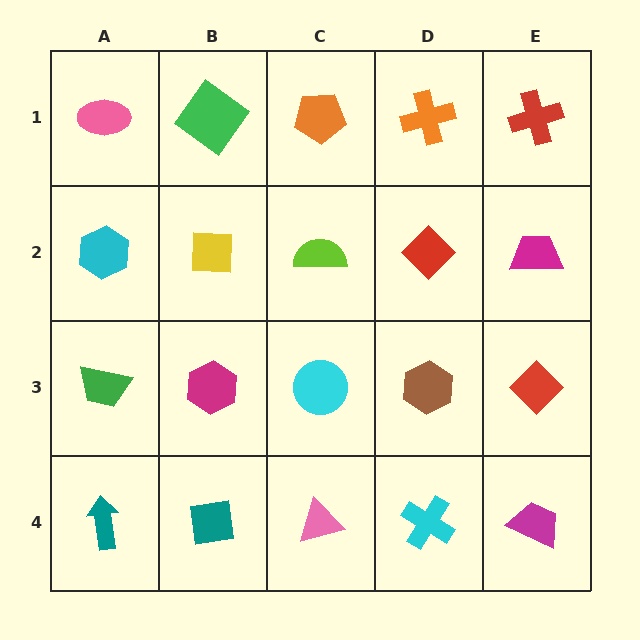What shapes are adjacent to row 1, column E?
A magenta trapezoid (row 2, column E), an orange cross (row 1, column D).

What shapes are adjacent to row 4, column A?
A green trapezoid (row 3, column A), a teal square (row 4, column B).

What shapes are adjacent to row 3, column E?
A magenta trapezoid (row 2, column E), a magenta trapezoid (row 4, column E), a brown hexagon (row 3, column D).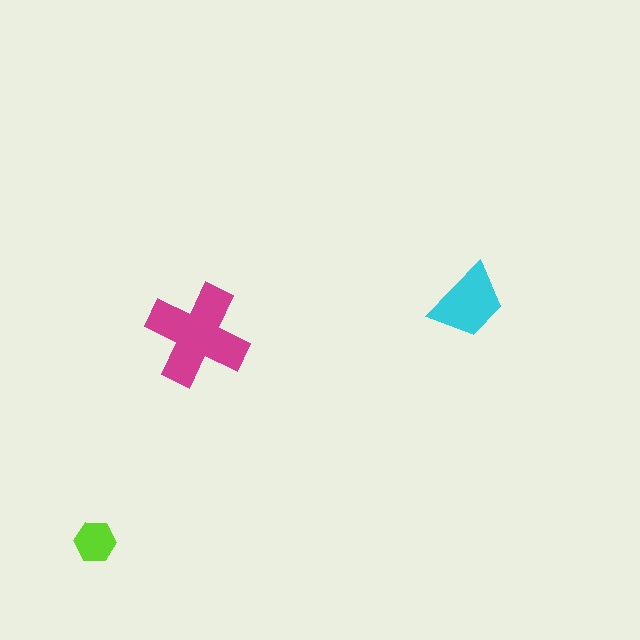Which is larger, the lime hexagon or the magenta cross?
The magenta cross.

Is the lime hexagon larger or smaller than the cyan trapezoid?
Smaller.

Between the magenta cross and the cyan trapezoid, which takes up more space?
The magenta cross.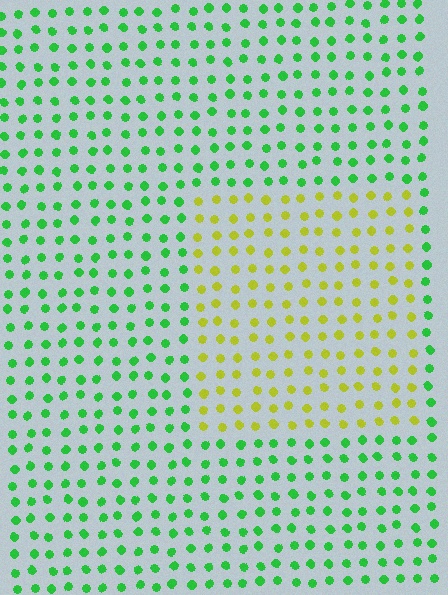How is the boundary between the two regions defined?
The boundary is defined purely by a slight shift in hue (about 60 degrees). Spacing, size, and orientation are identical on both sides.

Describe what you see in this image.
The image is filled with small green elements in a uniform arrangement. A rectangle-shaped region is visible where the elements are tinted to a slightly different hue, forming a subtle color boundary.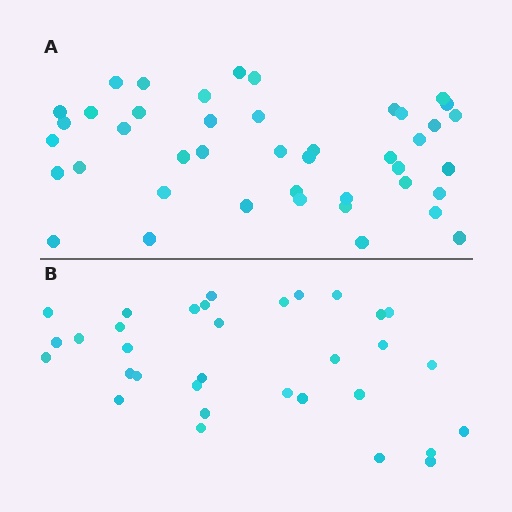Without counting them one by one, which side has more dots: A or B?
Region A (the top region) has more dots.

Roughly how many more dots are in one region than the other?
Region A has roughly 10 or so more dots than region B.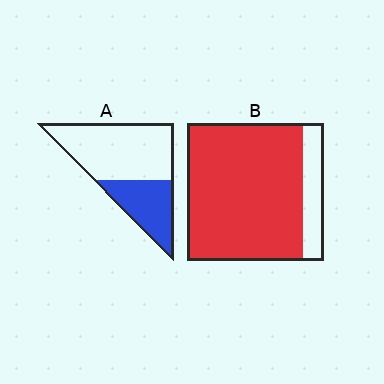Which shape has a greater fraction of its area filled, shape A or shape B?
Shape B.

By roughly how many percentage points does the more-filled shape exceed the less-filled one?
By roughly 50 percentage points (B over A).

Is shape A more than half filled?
No.